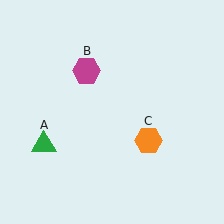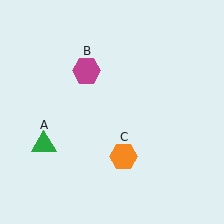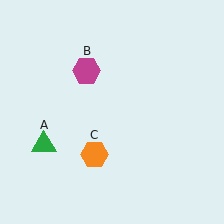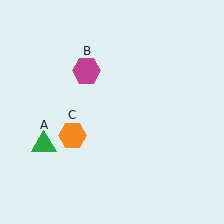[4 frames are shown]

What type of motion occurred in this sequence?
The orange hexagon (object C) rotated clockwise around the center of the scene.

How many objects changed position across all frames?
1 object changed position: orange hexagon (object C).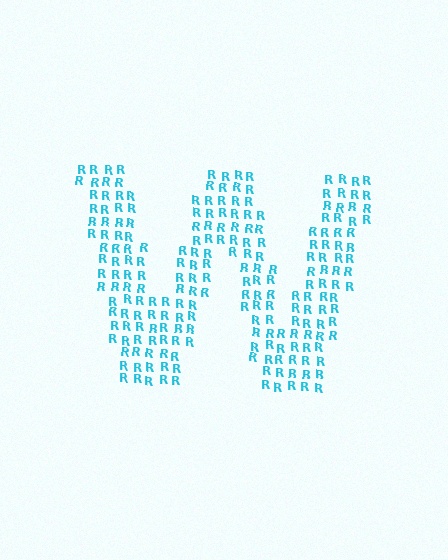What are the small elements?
The small elements are letter R's.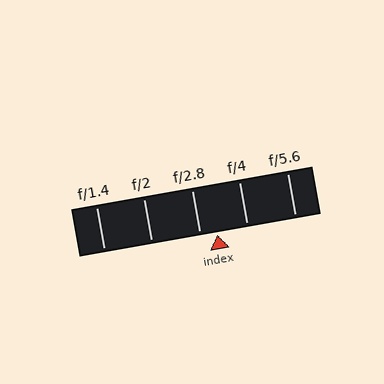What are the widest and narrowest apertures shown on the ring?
The widest aperture shown is f/1.4 and the narrowest is f/5.6.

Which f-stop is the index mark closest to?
The index mark is closest to f/2.8.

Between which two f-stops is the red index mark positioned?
The index mark is between f/2.8 and f/4.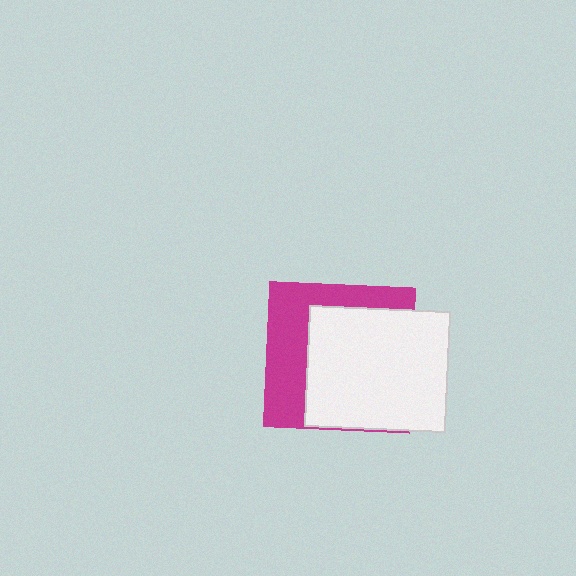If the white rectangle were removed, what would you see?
You would see the complete magenta square.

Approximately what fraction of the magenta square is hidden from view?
Roughly 61% of the magenta square is hidden behind the white rectangle.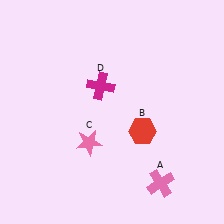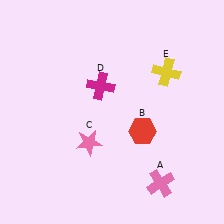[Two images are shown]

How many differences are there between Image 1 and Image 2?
There is 1 difference between the two images.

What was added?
A yellow cross (E) was added in Image 2.